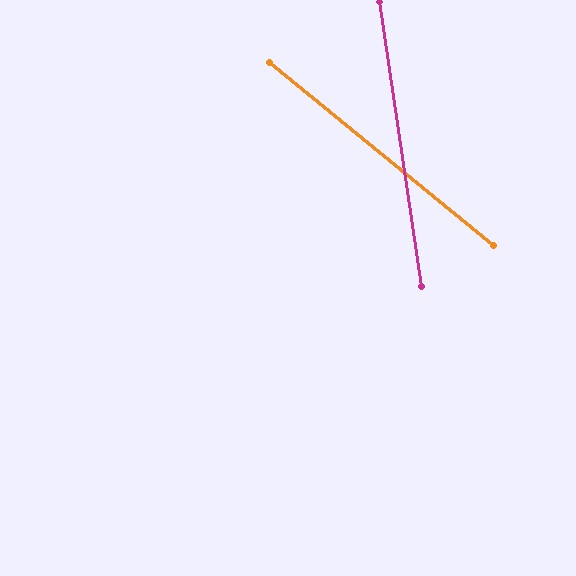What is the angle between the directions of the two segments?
Approximately 42 degrees.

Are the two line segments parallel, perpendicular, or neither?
Neither parallel nor perpendicular — they differ by about 42°.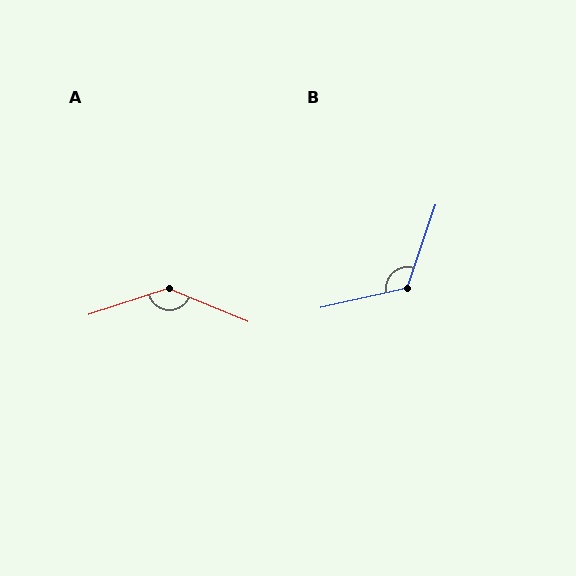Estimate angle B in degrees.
Approximately 121 degrees.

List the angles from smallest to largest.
B (121°), A (139°).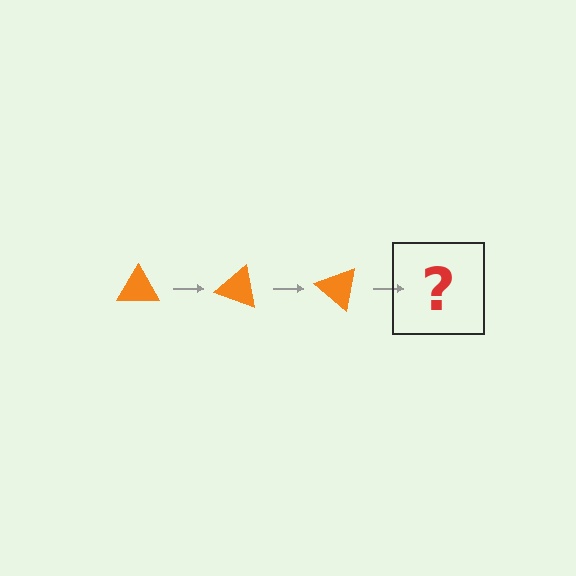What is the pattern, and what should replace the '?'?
The pattern is that the triangle rotates 20 degrees each step. The '?' should be an orange triangle rotated 60 degrees.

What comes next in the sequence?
The next element should be an orange triangle rotated 60 degrees.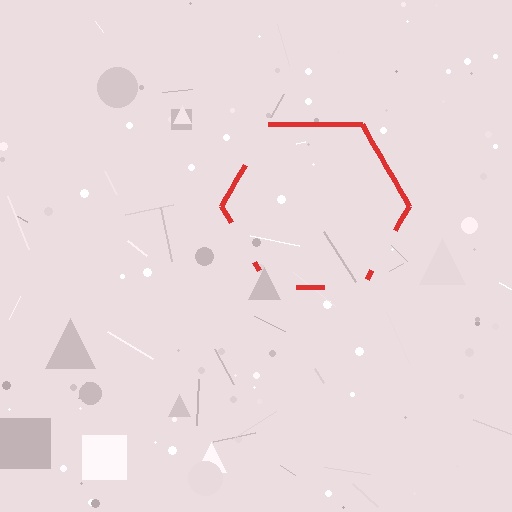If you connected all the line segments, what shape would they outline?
They would outline a hexagon.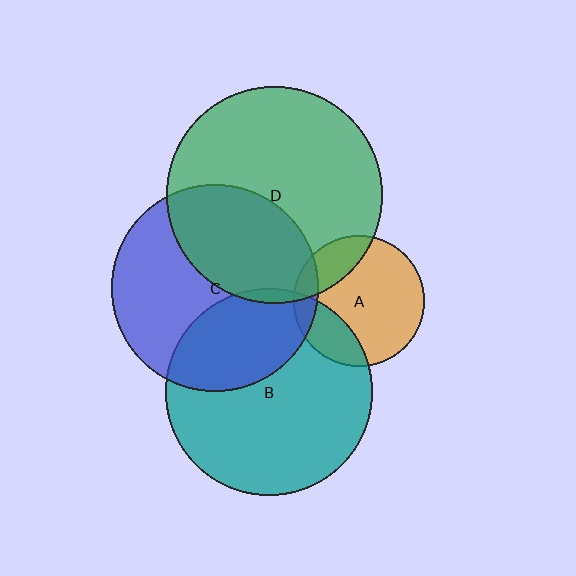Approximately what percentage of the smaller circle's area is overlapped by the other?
Approximately 20%.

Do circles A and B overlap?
Yes.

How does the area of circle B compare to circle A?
Approximately 2.5 times.